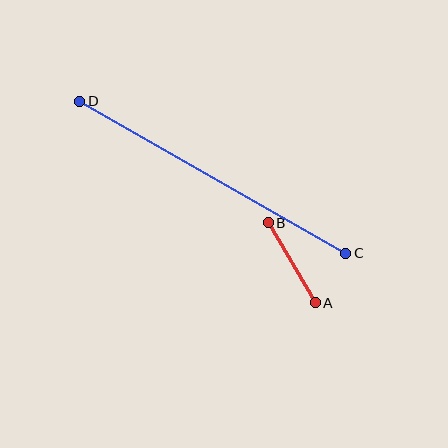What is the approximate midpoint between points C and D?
The midpoint is at approximately (213, 177) pixels.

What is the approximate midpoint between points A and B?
The midpoint is at approximately (292, 263) pixels.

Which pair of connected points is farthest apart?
Points C and D are farthest apart.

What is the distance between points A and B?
The distance is approximately 93 pixels.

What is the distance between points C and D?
The distance is approximately 306 pixels.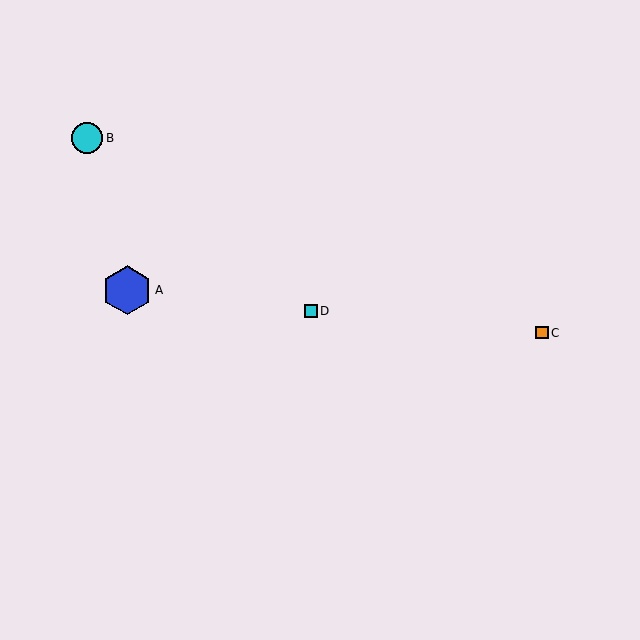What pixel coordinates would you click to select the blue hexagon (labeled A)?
Click at (127, 290) to select the blue hexagon A.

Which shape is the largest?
The blue hexagon (labeled A) is the largest.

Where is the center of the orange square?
The center of the orange square is at (542, 333).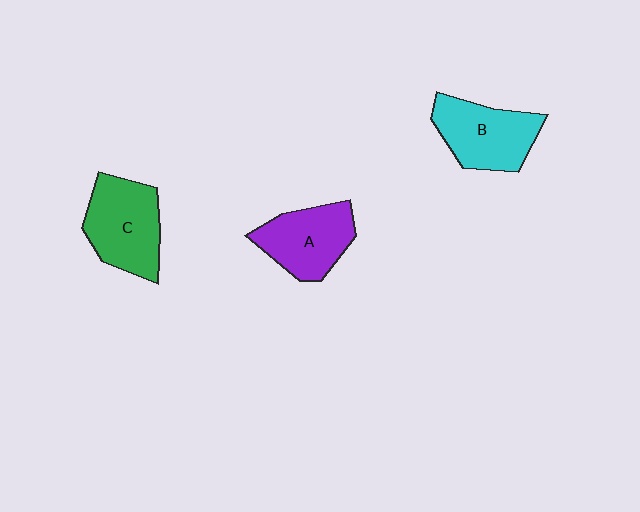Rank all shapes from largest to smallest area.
From largest to smallest: C (green), B (cyan), A (purple).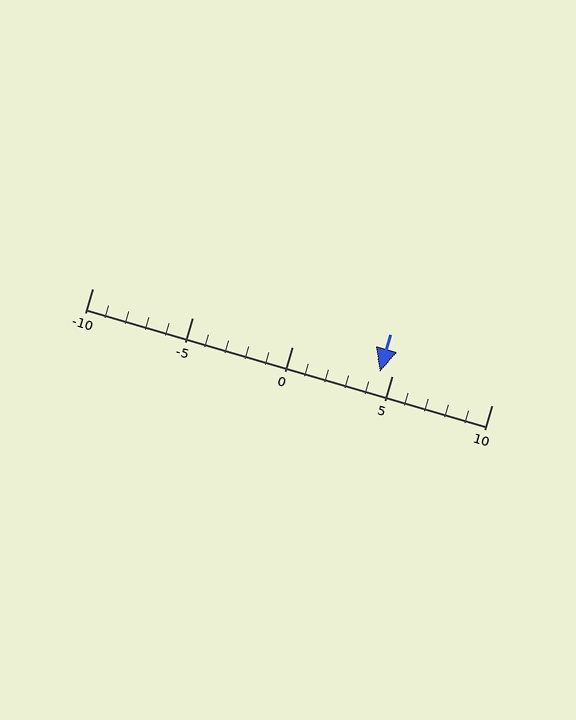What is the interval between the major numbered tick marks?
The major tick marks are spaced 5 units apart.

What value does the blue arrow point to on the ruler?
The blue arrow points to approximately 4.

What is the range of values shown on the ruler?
The ruler shows values from -10 to 10.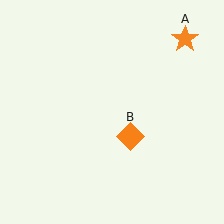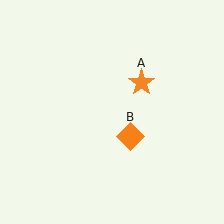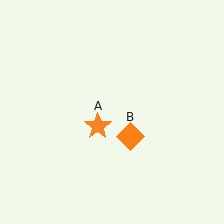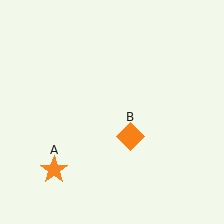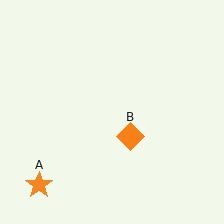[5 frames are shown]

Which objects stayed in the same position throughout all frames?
Orange diamond (object B) remained stationary.